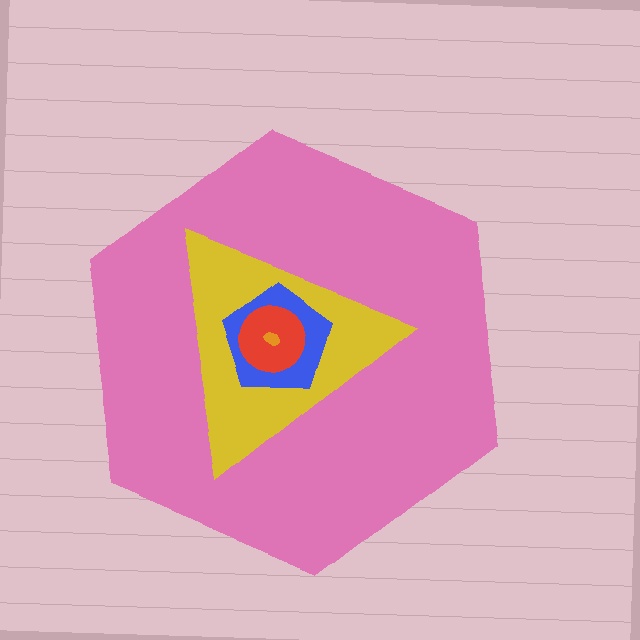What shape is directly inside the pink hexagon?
The yellow triangle.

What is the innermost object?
The orange ellipse.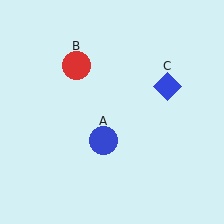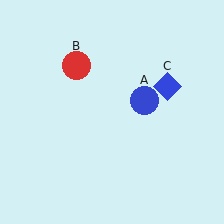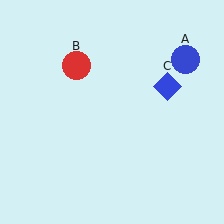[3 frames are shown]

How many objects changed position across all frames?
1 object changed position: blue circle (object A).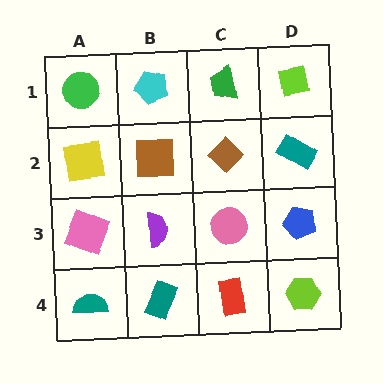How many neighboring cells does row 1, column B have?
3.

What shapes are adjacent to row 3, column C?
A brown diamond (row 2, column C), a red rectangle (row 4, column C), a purple semicircle (row 3, column B), a blue pentagon (row 3, column D).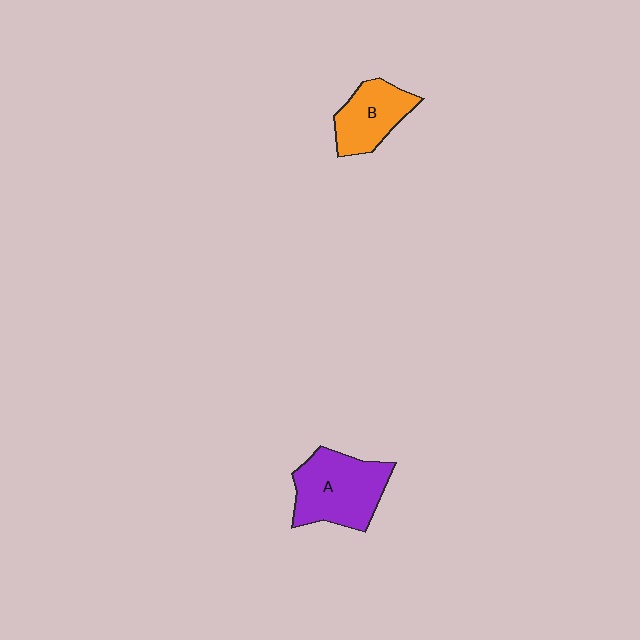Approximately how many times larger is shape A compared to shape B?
Approximately 1.5 times.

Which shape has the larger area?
Shape A (purple).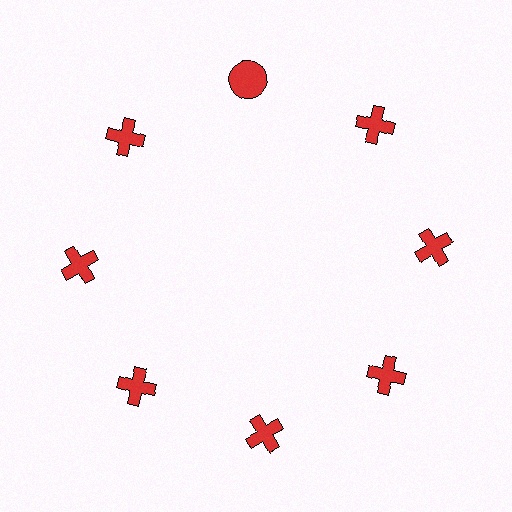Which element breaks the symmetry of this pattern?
The red circle at roughly the 12 o'clock position breaks the symmetry. All other shapes are red crosses.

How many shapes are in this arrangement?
There are 8 shapes arranged in a ring pattern.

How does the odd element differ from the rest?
It has a different shape: circle instead of cross.